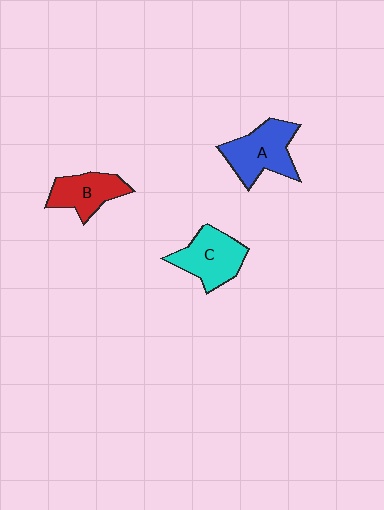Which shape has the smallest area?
Shape B (red).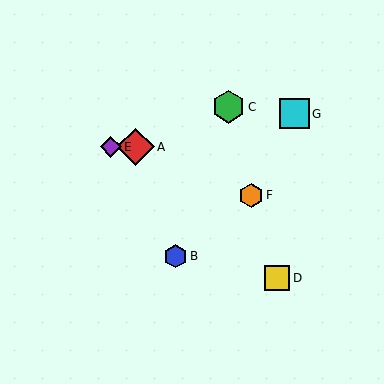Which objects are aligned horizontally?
Objects A, E are aligned horizontally.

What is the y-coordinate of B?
Object B is at y≈256.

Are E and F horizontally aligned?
No, E is at y≈147 and F is at y≈195.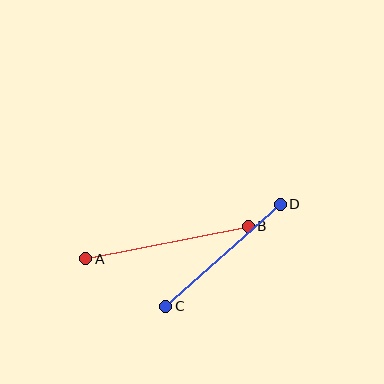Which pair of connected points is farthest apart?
Points A and B are farthest apart.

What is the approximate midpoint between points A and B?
The midpoint is at approximately (167, 243) pixels.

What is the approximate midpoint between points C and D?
The midpoint is at approximately (223, 255) pixels.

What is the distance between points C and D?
The distance is approximately 153 pixels.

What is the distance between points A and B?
The distance is approximately 166 pixels.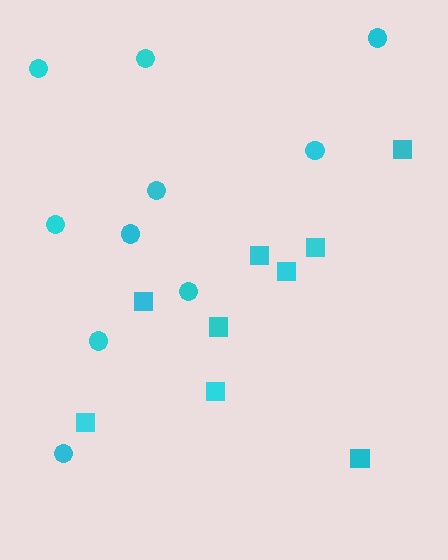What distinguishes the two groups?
There are 2 groups: one group of circles (10) and one group of squares (9).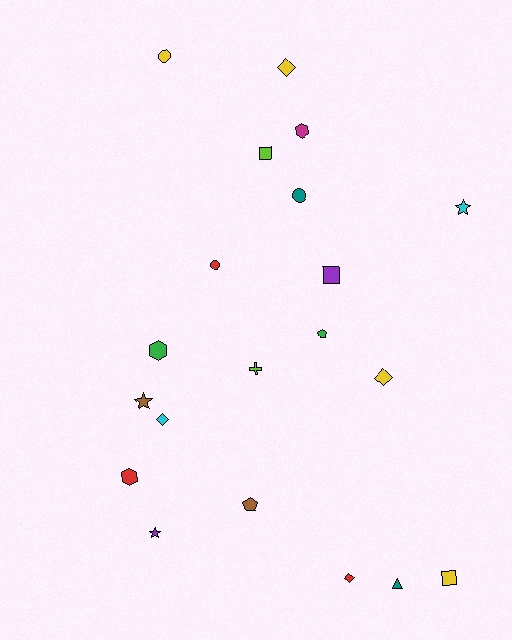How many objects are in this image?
There are 20 objects.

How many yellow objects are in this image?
There are 4 yellow objects.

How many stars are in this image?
There are 3 stars.